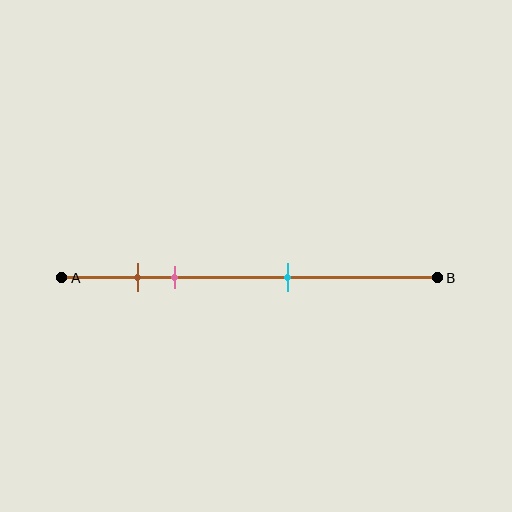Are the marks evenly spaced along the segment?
No, the marks are not evenly spaced.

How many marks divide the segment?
There are 3 marks dividing the segment.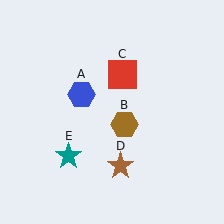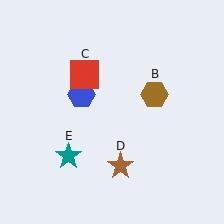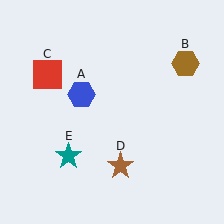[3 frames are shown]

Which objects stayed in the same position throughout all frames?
Blue hexagon (object A) and brown star (object D) and teal star (object E) remained stationary.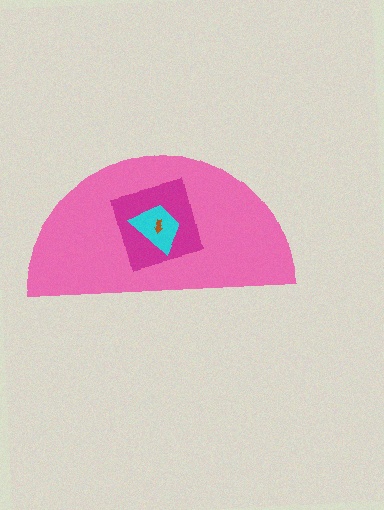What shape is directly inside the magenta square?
The cyan trapezoid.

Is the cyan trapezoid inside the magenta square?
Yes.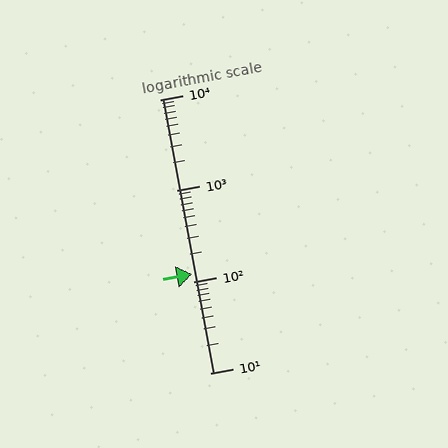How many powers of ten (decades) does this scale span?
The scale spans 3 decades, from 10 to 10000.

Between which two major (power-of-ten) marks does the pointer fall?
The pointer is between 100 and 1000.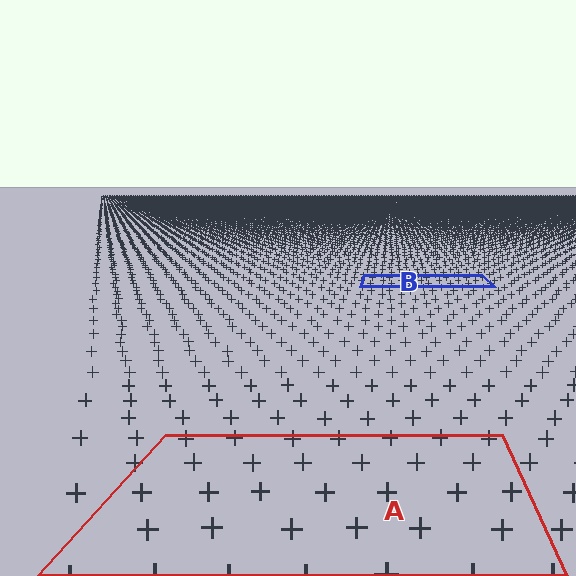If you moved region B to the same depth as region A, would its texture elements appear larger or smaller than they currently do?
They would appear larger. At a closer depth, the same texture elements are projected at a bigger on-screen size.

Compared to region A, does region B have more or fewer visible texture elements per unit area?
Region B has more texture elements per unit area — they are packed more densely because it is farther away.